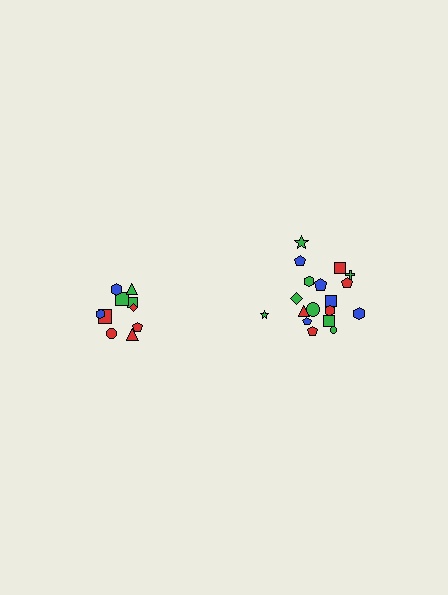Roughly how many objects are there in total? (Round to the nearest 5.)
Roughly 30 objects in total.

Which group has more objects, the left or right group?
The right group.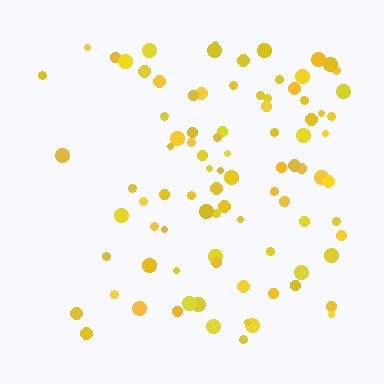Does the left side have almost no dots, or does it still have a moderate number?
Still a moderate number, just noticeably fewer than the right.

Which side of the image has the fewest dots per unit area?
The left.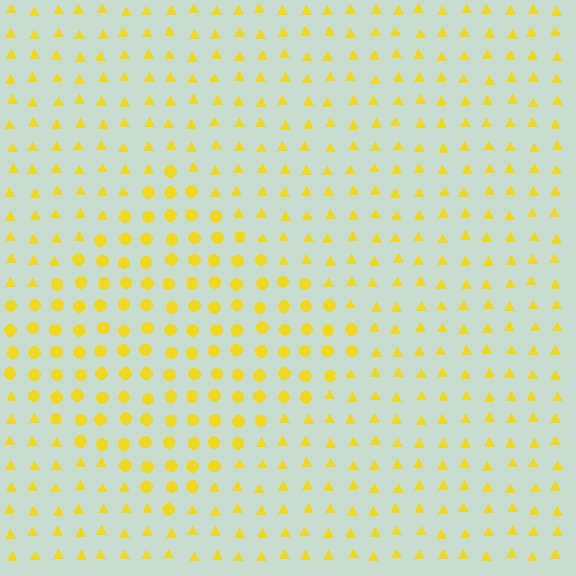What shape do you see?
I see a diamond.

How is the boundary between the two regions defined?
The boundary is defined by a change in element shape: circles inside vs. triangles outside. All elements share the same color and spacing.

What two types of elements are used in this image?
The image uses circles inside the diamond region and triangles outside it.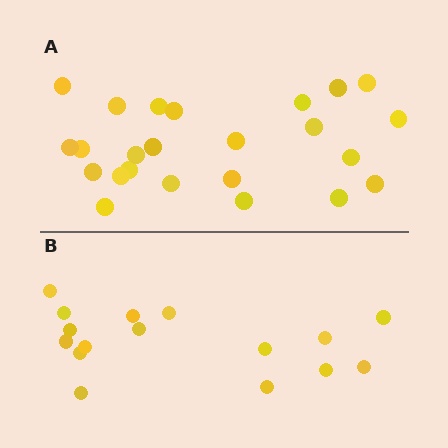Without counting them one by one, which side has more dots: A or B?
Region A (the top region) has more dots.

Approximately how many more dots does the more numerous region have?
Region A has roughly 8 or so more dots than region B.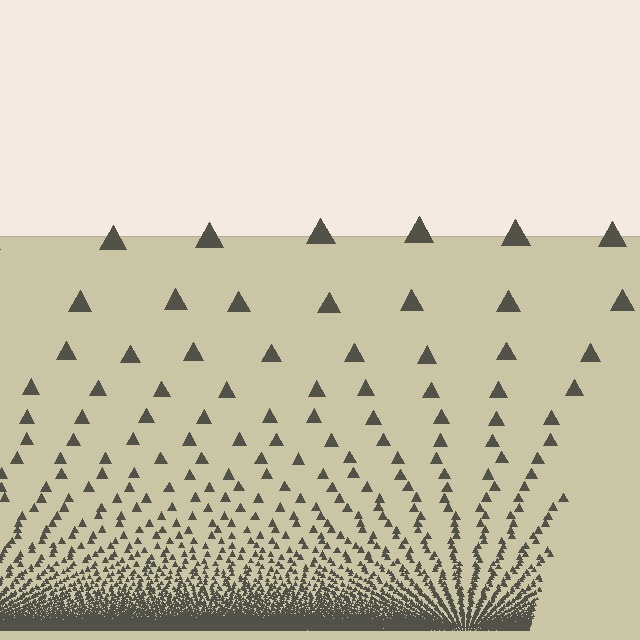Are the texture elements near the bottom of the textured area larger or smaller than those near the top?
Smaller. The gradient is inverted — elements near the bottom are smaller and denser.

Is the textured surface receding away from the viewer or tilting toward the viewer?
The surface appears to tilt toward the viewer. Texture elements get larger and sparser toward the top.